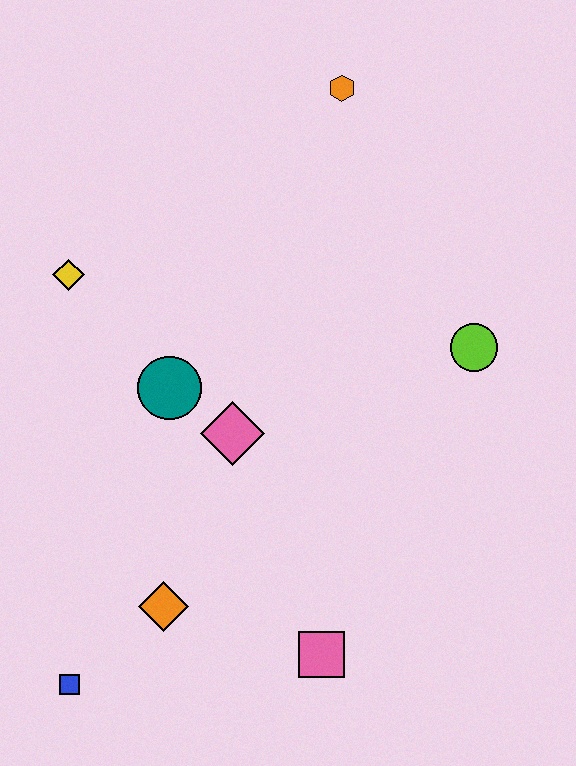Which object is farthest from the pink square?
The orange hexagon is farthest from the pink square.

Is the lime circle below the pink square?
No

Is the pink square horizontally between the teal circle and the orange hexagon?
Yes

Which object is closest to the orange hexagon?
The lime circle is closest to the orange hexagon.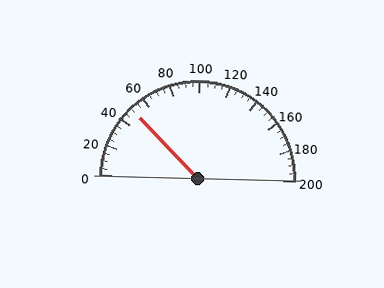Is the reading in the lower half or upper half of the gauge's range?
The reading is in the lower half of the range (0 to 200).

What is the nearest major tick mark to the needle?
The nearest major tick mark is 40.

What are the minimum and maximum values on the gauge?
The gauge ranges from 0 to 200.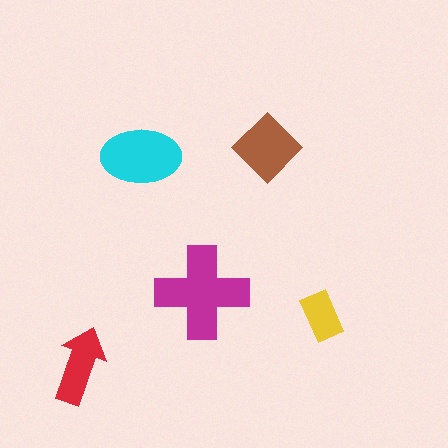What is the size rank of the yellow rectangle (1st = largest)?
5th.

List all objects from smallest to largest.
The yellow rectangle, the red arrow, the brown diamond, the cyan ellipse, the magenta cross.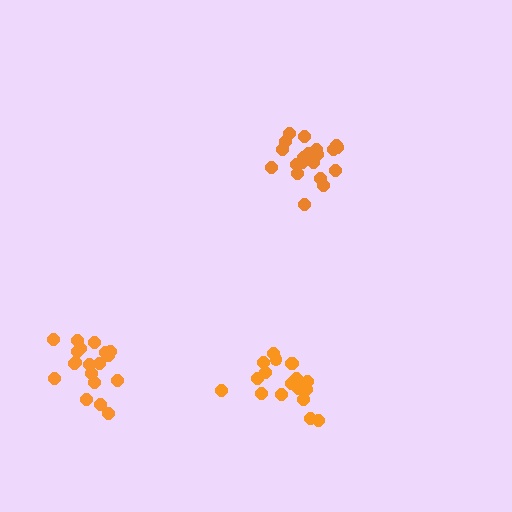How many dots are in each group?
Group 1: 20 dots, Group 2: 20 dots, Group 3: 19 dots (59 total).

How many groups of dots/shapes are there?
There are 3 groups.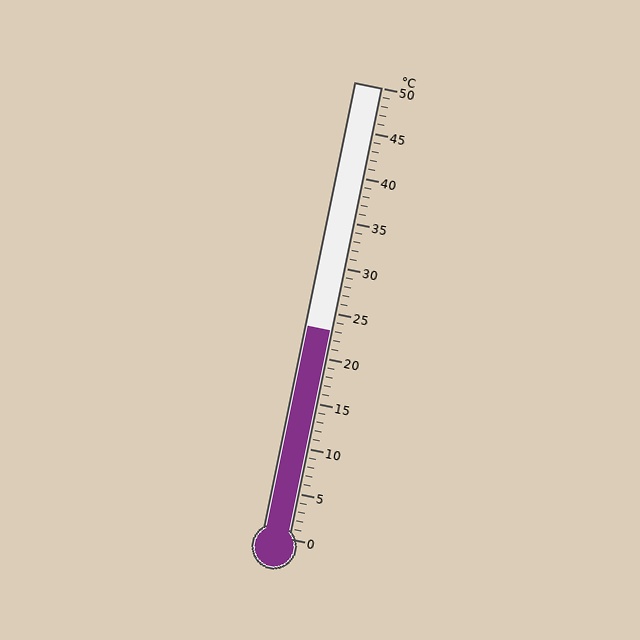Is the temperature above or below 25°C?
The temperature is below 25°C.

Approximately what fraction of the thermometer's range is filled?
The thermometer is filled to approximately 45% of its range.